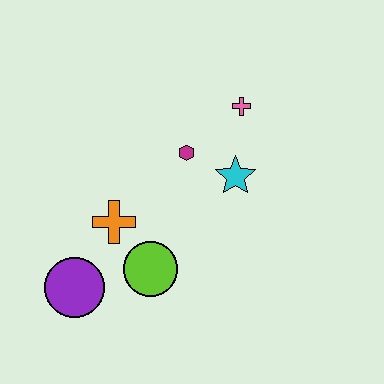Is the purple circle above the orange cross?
No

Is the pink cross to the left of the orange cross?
No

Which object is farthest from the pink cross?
The purple circle is farthest from the pink cross.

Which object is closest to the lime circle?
The orange cross is closest to the lime circle.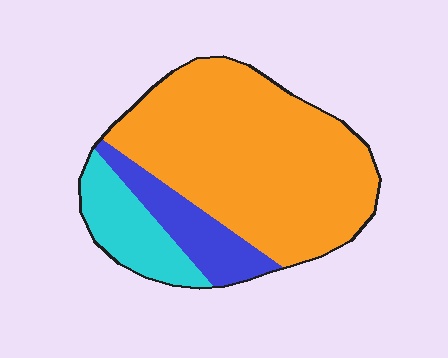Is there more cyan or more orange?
Orange.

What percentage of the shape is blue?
Blue takes up less than a sixth of the shape.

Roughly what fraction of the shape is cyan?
Cyan takes up about one sixth (1/6) of the shape.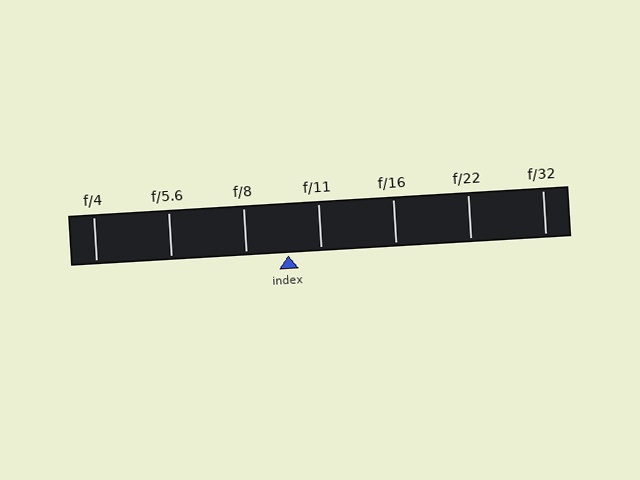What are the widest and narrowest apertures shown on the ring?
The widest aperture shown is f/4 and the narrowest is f/32.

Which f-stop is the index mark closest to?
The index mark is closest to f/11.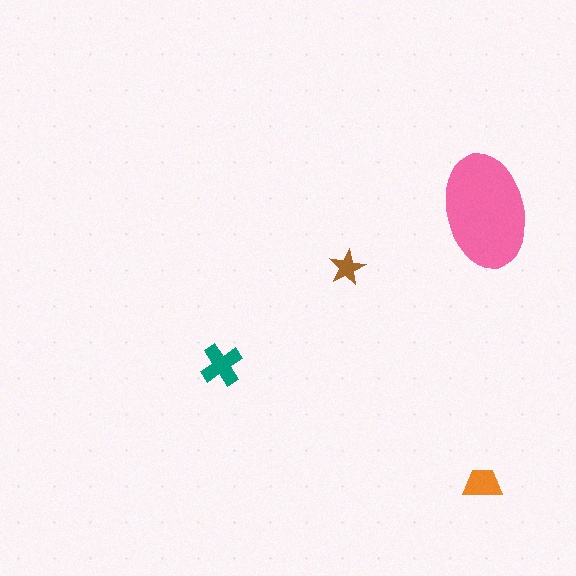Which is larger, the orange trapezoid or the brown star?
The orange trapezoid.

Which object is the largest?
The pink ellipse.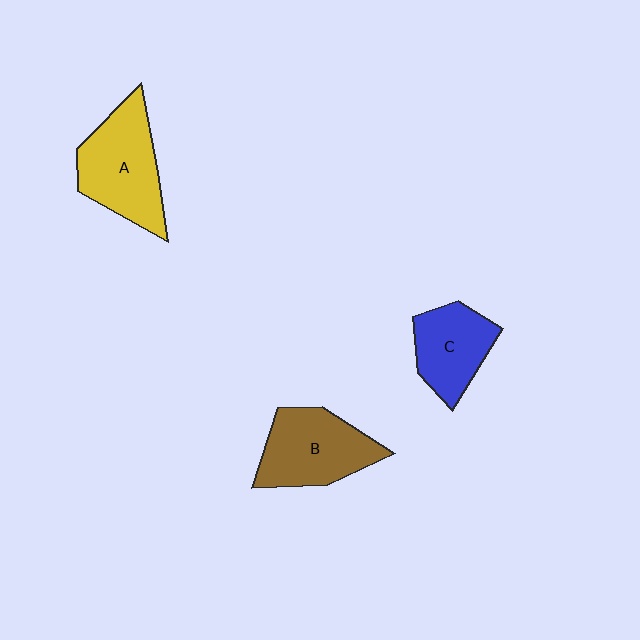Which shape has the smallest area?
Shape C (blue).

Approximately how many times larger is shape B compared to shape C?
Approximately 1.3 times.